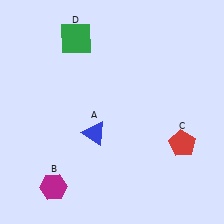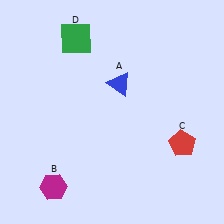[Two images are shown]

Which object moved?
The blue triangle (A) moved up.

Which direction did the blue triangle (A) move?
The blue triangle (A) moved up.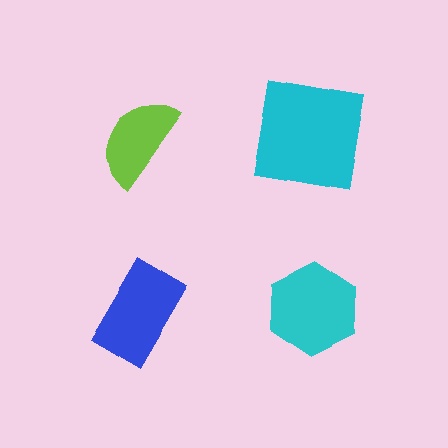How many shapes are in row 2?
2 shapes.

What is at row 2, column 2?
A cyan hexagon.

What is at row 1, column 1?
A lime semicircle.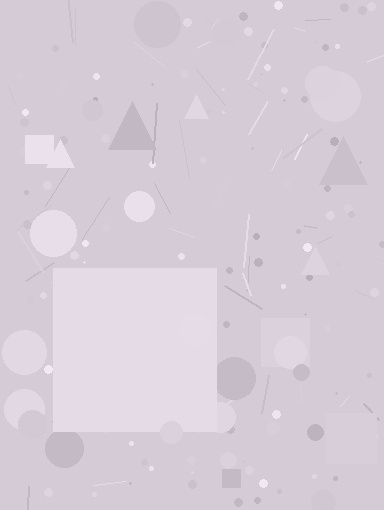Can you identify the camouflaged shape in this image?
The camouflaged shape is a square.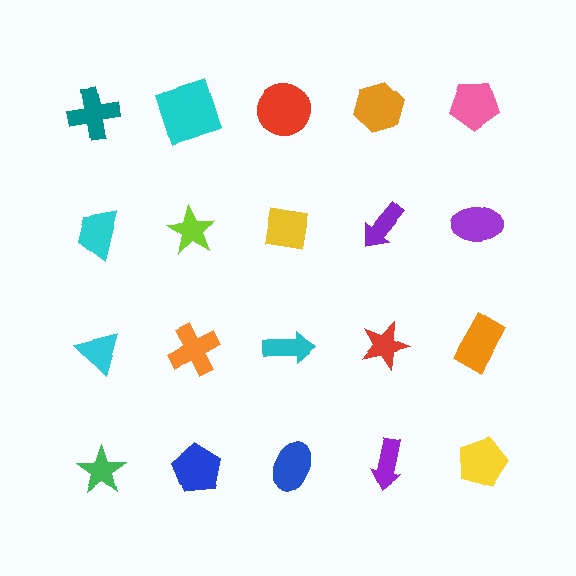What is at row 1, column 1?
A teal cross.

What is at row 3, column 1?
A cyan triangle.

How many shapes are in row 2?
5 shapes.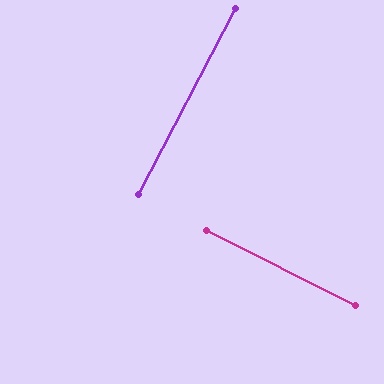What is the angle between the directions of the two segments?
Approximately 89 degrees.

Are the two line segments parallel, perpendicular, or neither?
Perpendicular — they meet at approximately 89°.